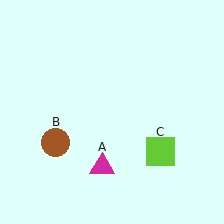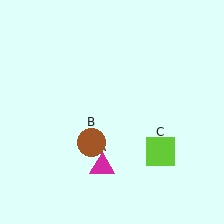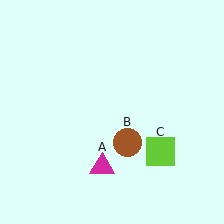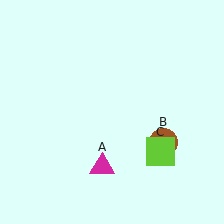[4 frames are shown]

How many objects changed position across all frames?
1 object changed position: brown circle (object B).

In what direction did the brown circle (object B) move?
The brown circle (object B) moved right.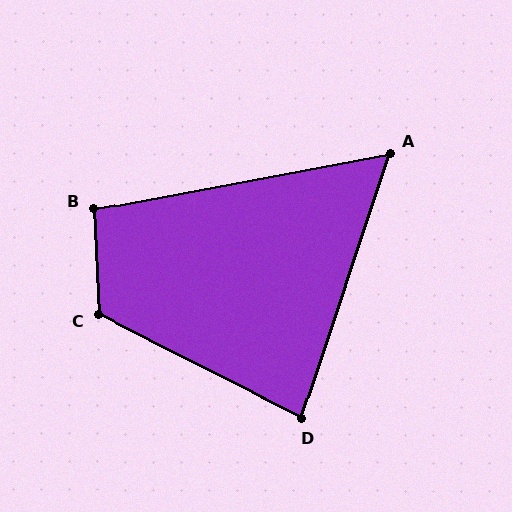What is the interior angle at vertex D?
Approximately 82 degrees (acute).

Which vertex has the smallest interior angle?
A, at approximately 61 degrees.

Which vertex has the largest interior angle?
C, at approximately 119 degrees.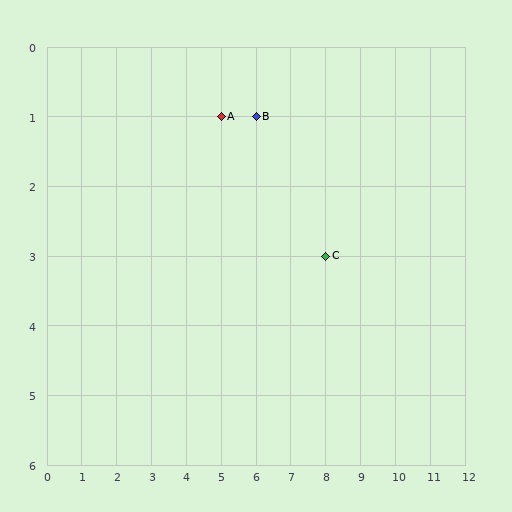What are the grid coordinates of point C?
Point C is at grid coordinates (8, 3).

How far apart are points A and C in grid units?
Points A and C are 3 columns and 2 rows apart (about 3.6 grid units diagonally).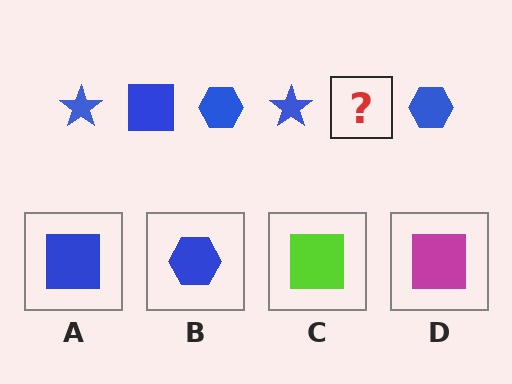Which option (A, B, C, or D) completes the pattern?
A.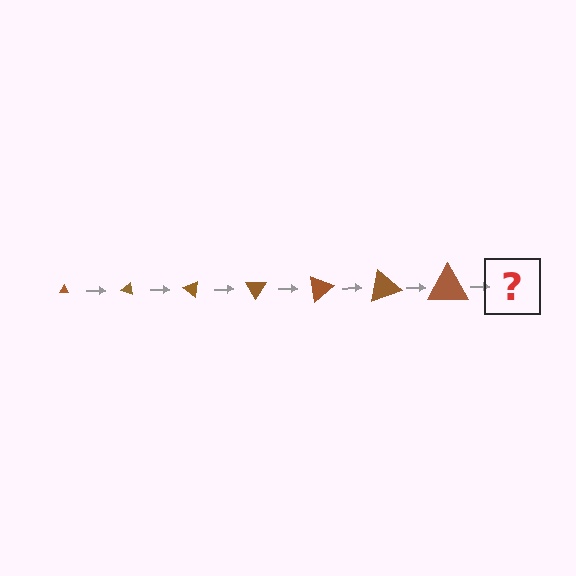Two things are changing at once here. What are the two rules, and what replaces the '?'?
The two rules are that the triangle grows larger each step and it rotates 20 degrees each step. The '?' should be a triangle, larger than the previous one and rotated 140 degrees from the start.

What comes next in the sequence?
The next element should be a triangle, larger than the previous one and rotated 140 degrees from the start.